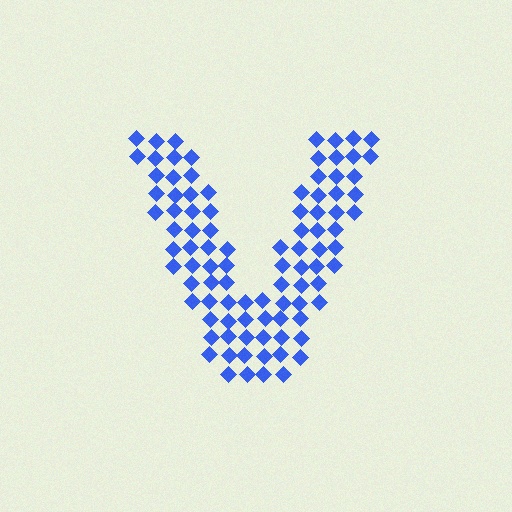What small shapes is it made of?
It is made of small diamonds.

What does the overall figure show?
The overall figure shows the letter V.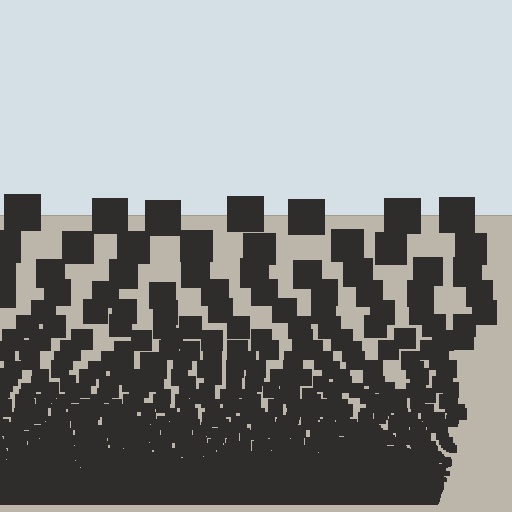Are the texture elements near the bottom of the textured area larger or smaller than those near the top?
Smaller. The gradient is inverted — elements near the bottom are smaller and denser.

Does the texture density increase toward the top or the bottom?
Density increases toward the bottom.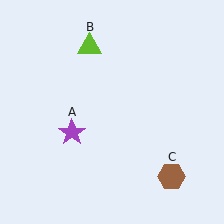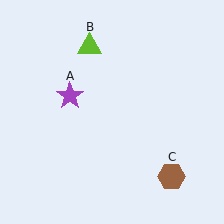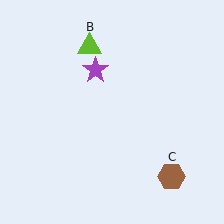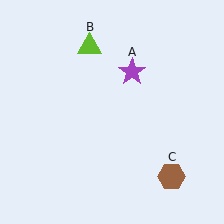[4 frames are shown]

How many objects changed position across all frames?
1 object changed position: purple star (object A).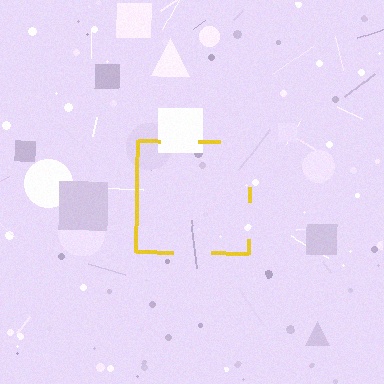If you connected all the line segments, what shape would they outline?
They would outline a square.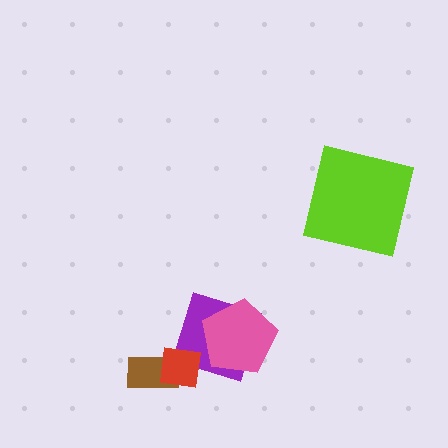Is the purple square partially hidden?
Yes, it is partially covered by another shape.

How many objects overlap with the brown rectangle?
1 object overlaps with the brown rectangle.